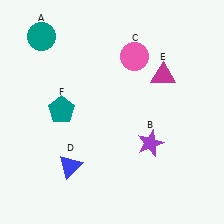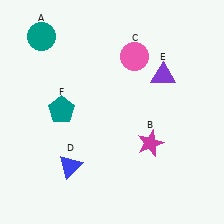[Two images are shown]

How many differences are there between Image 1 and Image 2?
There are 2 differences between the two images.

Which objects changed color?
B changed from purple to magenta. E changed from magenta to purple.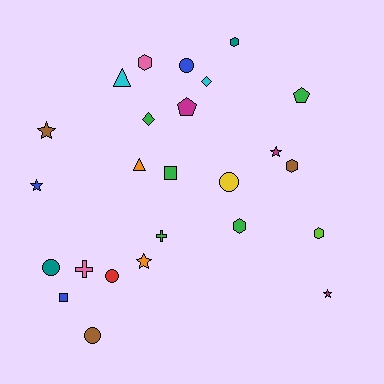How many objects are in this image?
There are 25 objects.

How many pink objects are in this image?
There are 2 pink objects.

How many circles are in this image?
There are 5 circles.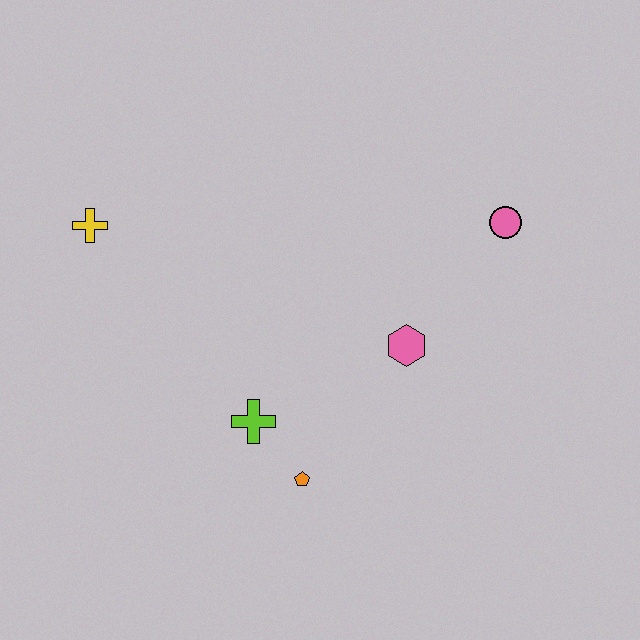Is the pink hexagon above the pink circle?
No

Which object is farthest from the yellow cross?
The pink circle is farthest from the yellow cross.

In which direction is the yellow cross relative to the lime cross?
The yellow cross is above the lime cross.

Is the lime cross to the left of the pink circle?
Yes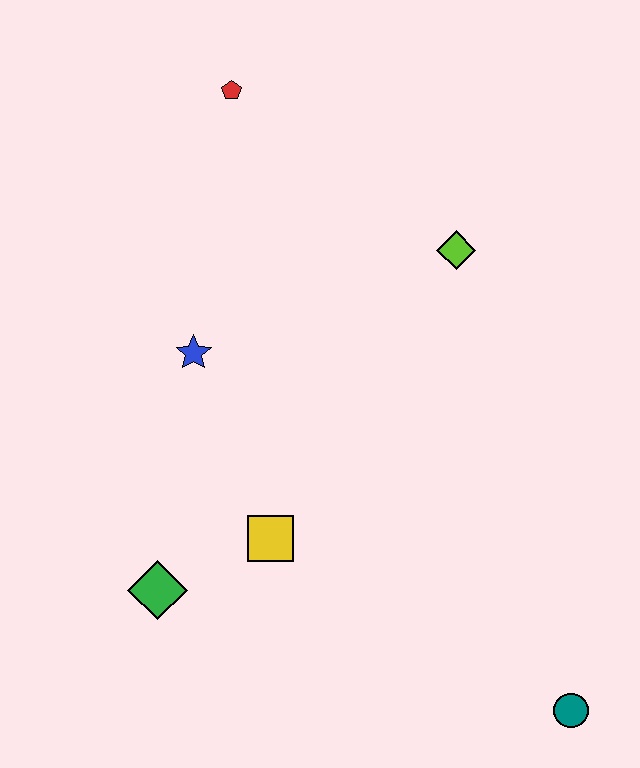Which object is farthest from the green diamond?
The red pentagon is farthest from the green diamond.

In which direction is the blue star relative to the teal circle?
The blue star is to the left of the teal circle.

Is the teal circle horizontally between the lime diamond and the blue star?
No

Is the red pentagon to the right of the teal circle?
No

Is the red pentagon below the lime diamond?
No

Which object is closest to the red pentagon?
The blue star is closest to the red pentagon.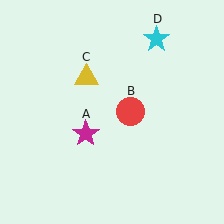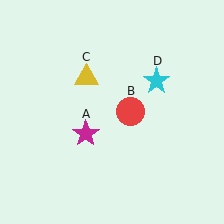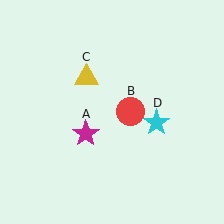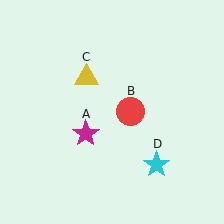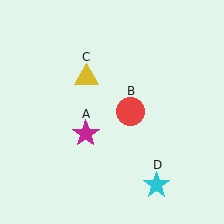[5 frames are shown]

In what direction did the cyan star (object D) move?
The cyan star (object D) moved down.